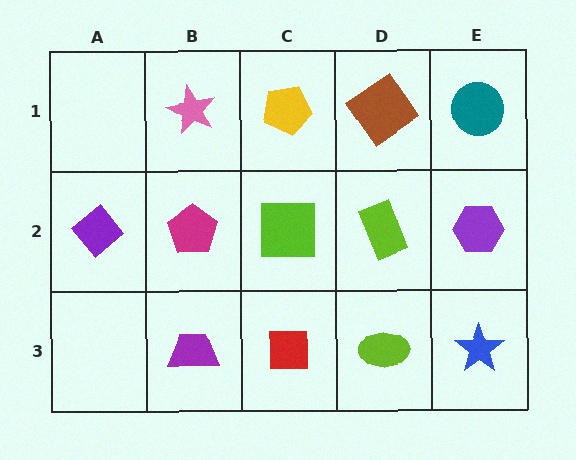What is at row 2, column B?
A magenta pentagon.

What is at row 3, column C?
A red square.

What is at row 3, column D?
A lime ellipse.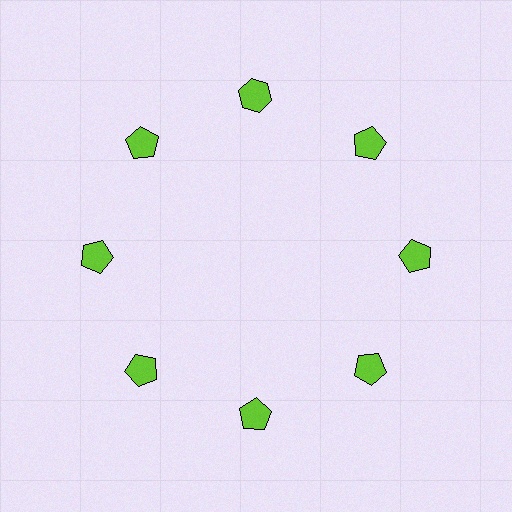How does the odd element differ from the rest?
It has a different shape: hexagon instead of pentagon.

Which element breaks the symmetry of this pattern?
The lime hexagon at roughly the 12 o'clock position breaks the symmetry. All other shapes are lime pentagons.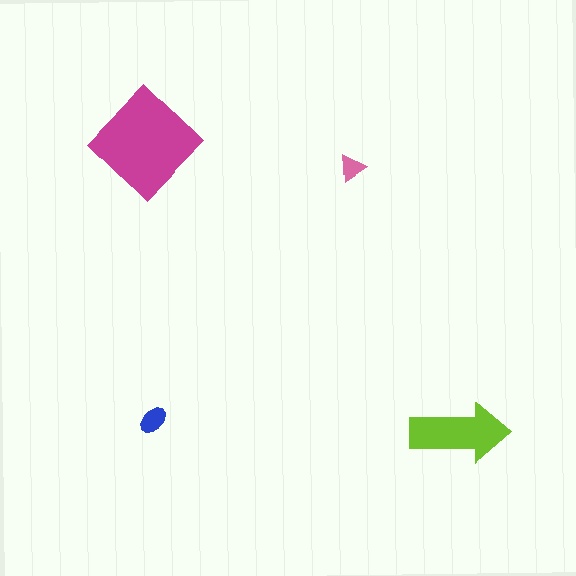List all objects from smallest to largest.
The pink triangle, the blue ellipse, the lime arrow, the magenta diamond.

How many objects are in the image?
There are 4 objects in the image.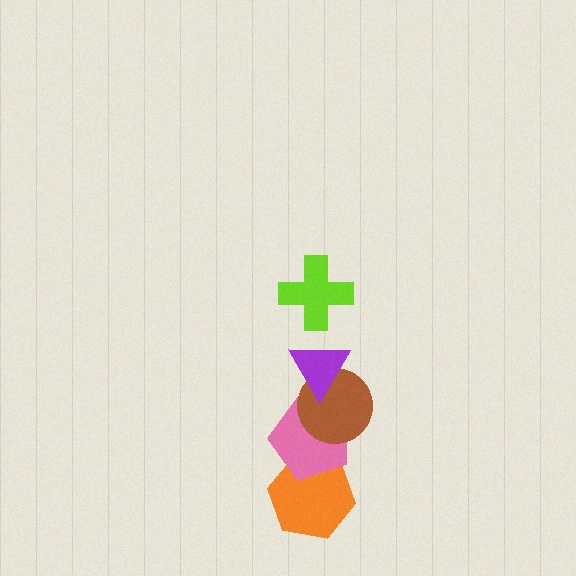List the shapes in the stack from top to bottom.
From top to bottom: the lime cross, the purple triangle, the brown circle, the pink pentagon, the orange hexagon.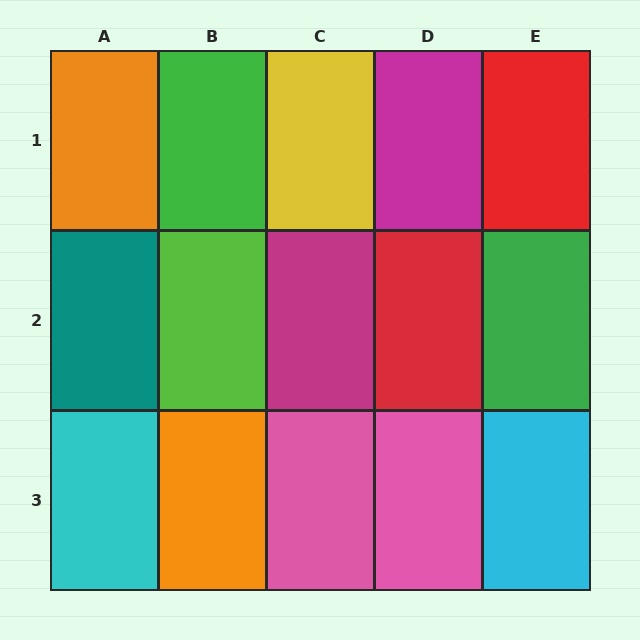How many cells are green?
2 cells are green.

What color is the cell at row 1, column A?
Orange.